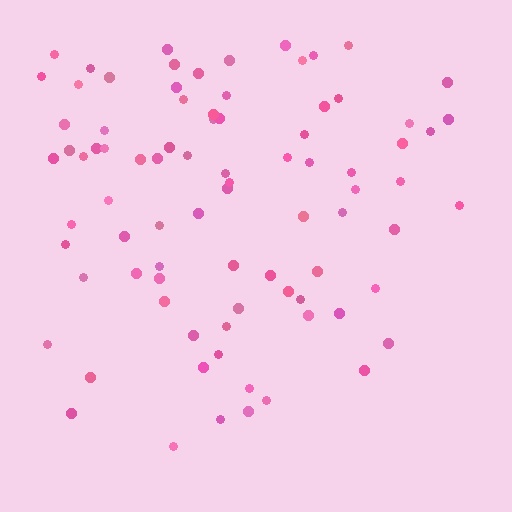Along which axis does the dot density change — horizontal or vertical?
Vertical.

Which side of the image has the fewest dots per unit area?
The bottom.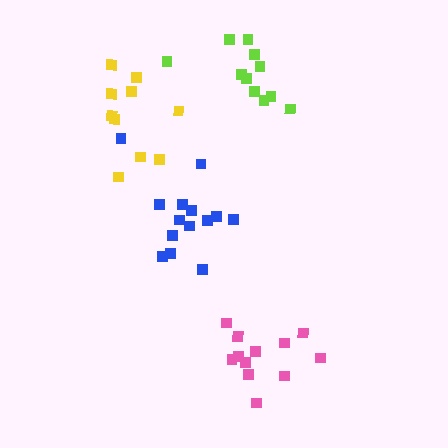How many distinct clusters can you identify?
There are 4 distinct clusters.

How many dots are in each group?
Group 1: 11 dots, Group 2: 14 dots, Group 3: 12 dots, Group 4: 10 dots (47 total).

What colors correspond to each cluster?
The clusters are colored: lime, blue, pink, yellow.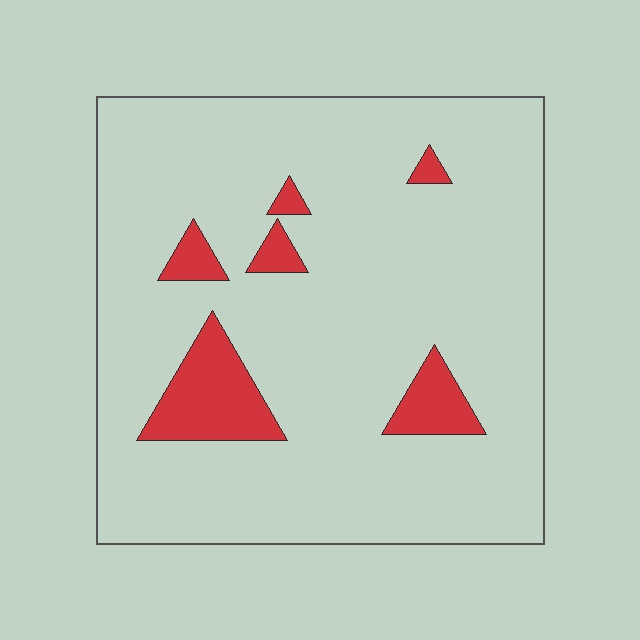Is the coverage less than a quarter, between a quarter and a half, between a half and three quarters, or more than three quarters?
Less than a quarter.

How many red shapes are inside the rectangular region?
6.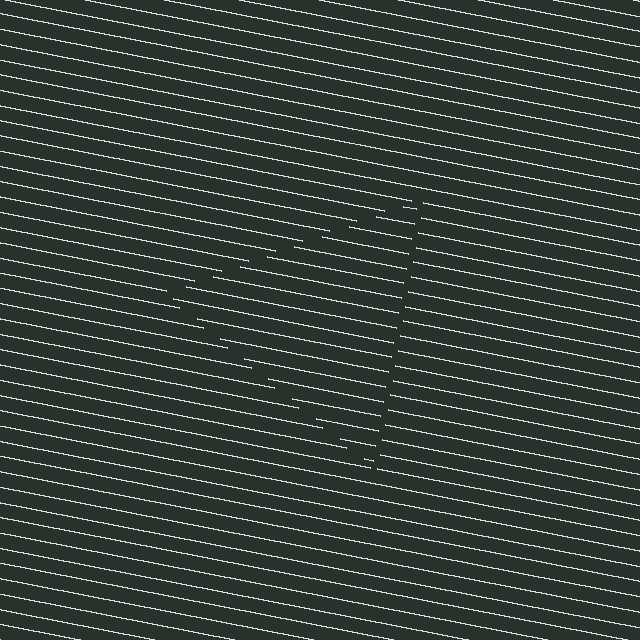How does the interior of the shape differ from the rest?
The interior of the shape contains the same grating, shifted by half a period — the contour is defined by the phase discontinuity where line-ends from the inner and outer gratings abut.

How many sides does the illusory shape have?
3 sides — the line-ends trace a triangle.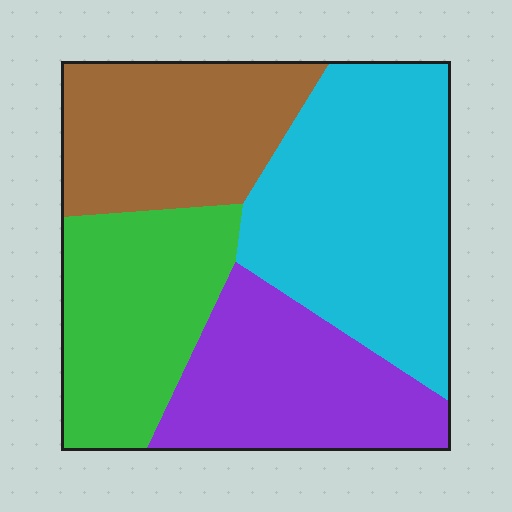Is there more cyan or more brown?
Cyan.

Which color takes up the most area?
Cyan, at roughly 35%.